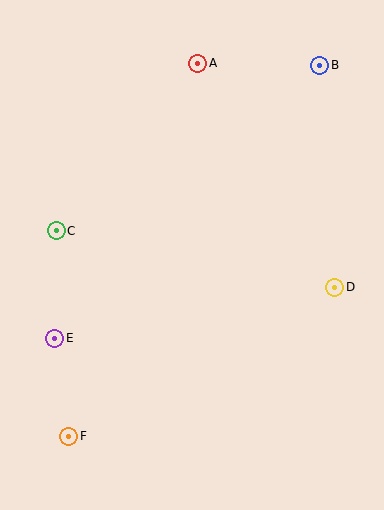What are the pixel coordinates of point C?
Point C is at (56, 231).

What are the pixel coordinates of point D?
Point D is at (335, 287).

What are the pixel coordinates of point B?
Point B is at (320, 65).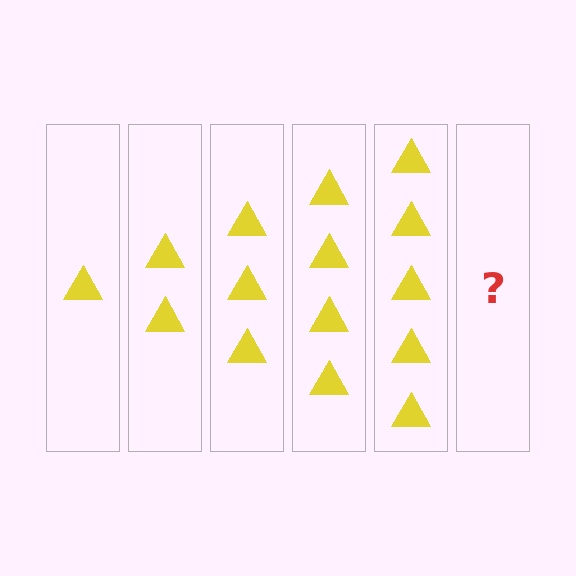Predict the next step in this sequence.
The next step is 6 triangles.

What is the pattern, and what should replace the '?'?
The pattern is that each step adds one more triangle. The '?' should be 6 triangles.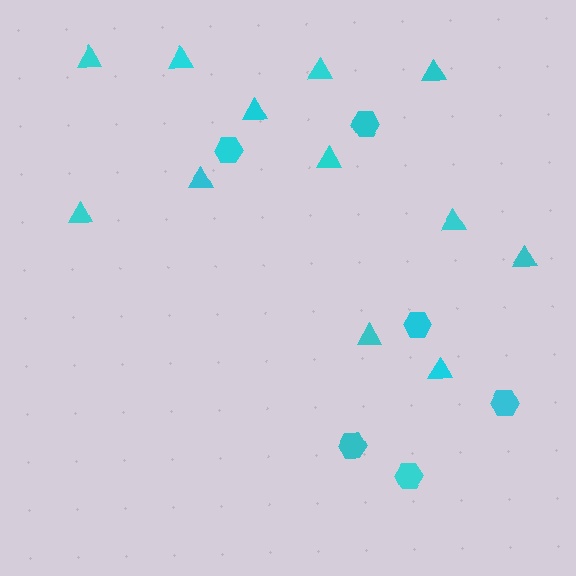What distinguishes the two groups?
There are 2 groups: one group of triangles (12) and one group of hexagons (6).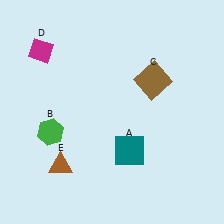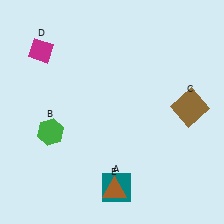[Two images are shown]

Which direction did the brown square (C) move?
The brown square (C) moved right.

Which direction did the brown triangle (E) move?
The brown triangle (E) moved right.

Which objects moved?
The objects that moved are: the teal square (A), the brown square (C), the brown triangle (E).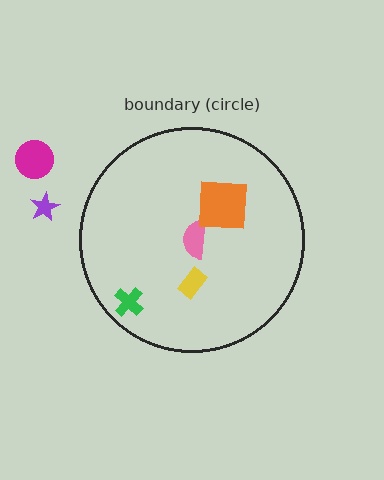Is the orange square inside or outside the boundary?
Inside.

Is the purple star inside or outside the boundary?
Outside.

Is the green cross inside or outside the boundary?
Inside.